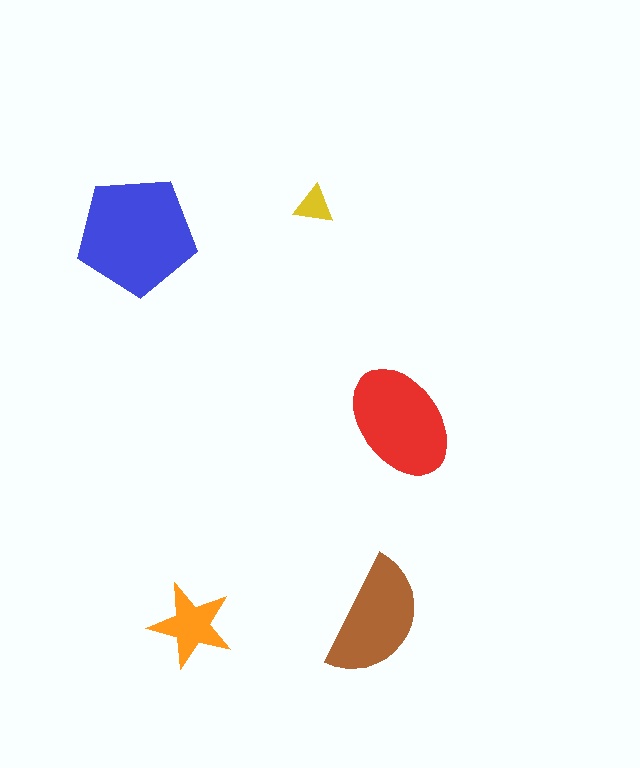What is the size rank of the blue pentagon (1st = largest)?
1st.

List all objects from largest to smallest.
The blue pentagon, the red ellipse, the brown semicircle, the orange star, the yellow triangle.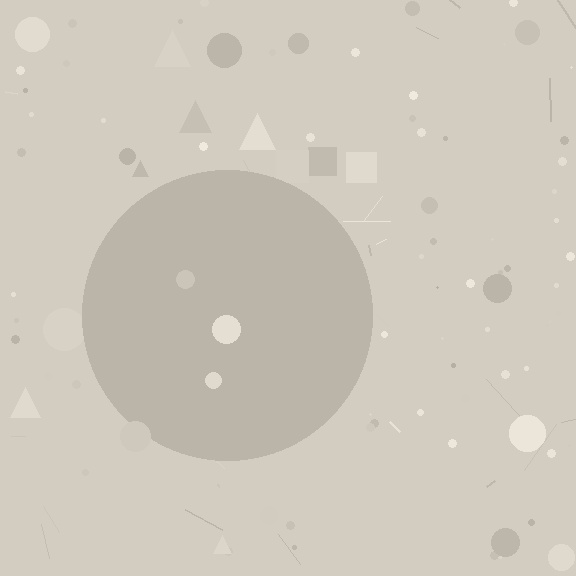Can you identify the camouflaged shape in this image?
The camouflaged shape is a circle.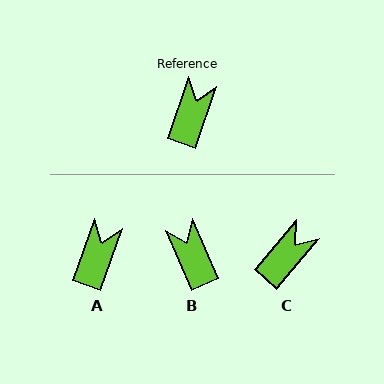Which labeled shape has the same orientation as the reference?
A.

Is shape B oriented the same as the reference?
No, it is off by about 42 degrees.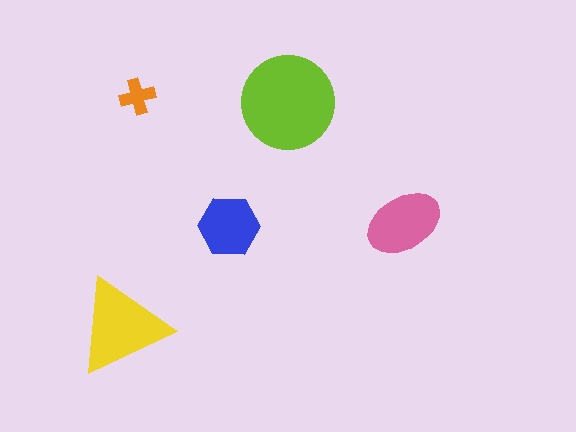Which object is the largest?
The lime circle.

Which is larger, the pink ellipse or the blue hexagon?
The pink ellipse.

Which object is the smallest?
The orange cross.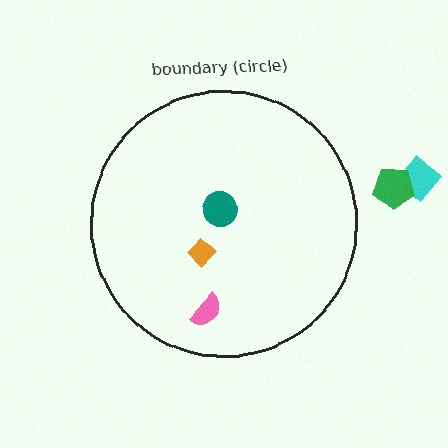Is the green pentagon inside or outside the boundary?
Outside.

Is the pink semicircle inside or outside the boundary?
Inside.